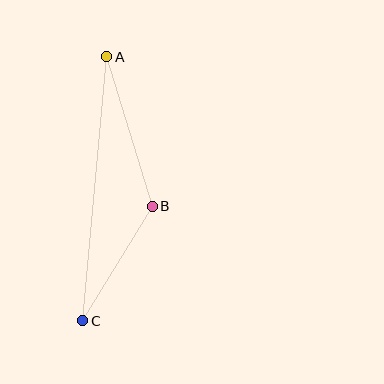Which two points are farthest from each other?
Points A and C are farthest from each other.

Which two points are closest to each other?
Points B and C are closest to each other.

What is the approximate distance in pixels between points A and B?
The distance between A and B is approximately 156 pixels.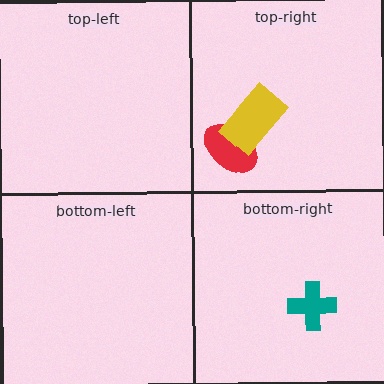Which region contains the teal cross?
The bottom-right region.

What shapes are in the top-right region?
The red ellipse, the yellow rectangle.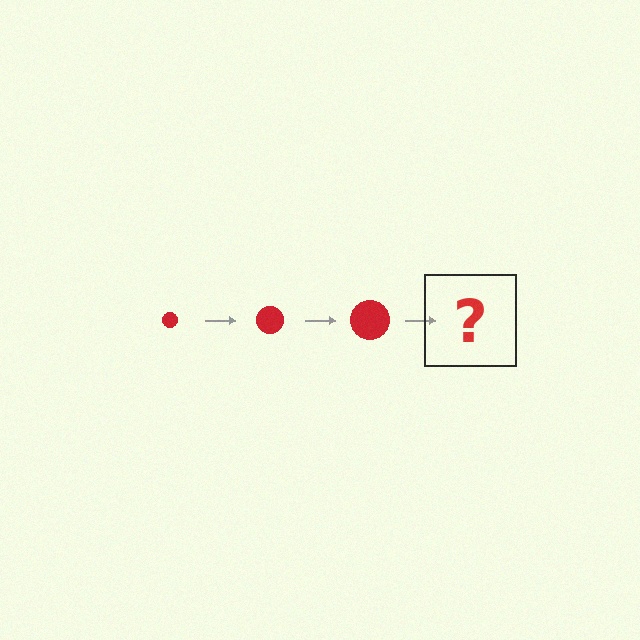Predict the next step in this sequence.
The next step is a red circle, larger than the previous one.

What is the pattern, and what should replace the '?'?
The pattern is that the circle gets progressively larger each step. The '?' should be a red circle, larger than the previous one.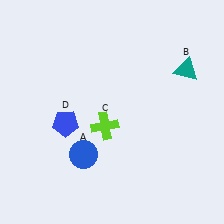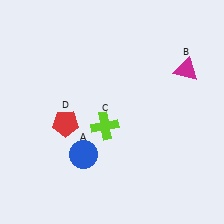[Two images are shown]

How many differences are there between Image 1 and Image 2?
There are 2 differences between the two images.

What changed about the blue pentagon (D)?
In Image 1, D is blue. In Image 2, it changed to red.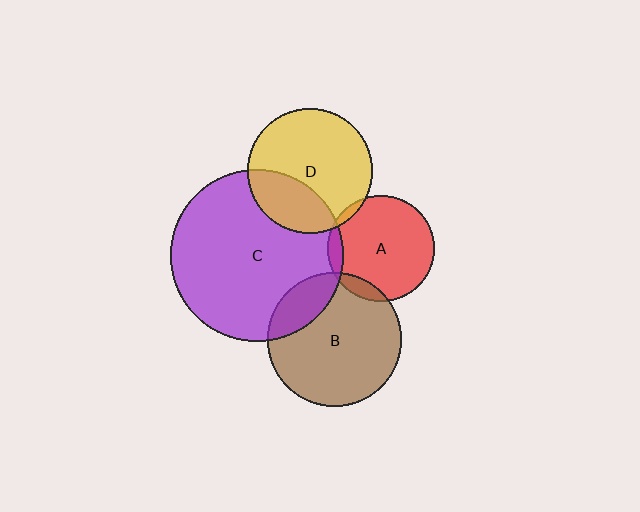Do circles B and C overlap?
Yes.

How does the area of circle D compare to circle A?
Approximately 1.4 times.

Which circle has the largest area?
Circle C (purple).